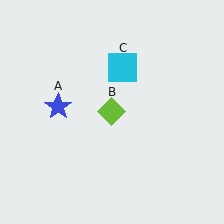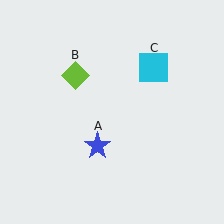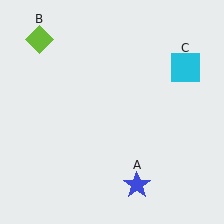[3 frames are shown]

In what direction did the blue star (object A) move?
The blue star (object A) moved down and to the right.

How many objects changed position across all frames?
3 objects changed position: blue star (object A), lime diamond (object B), cyan square (object C).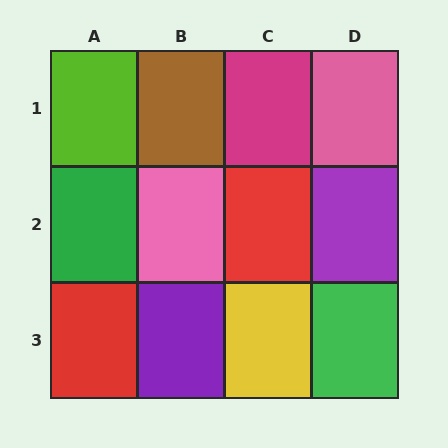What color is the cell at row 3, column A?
Red.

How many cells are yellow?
1 cell is yellow.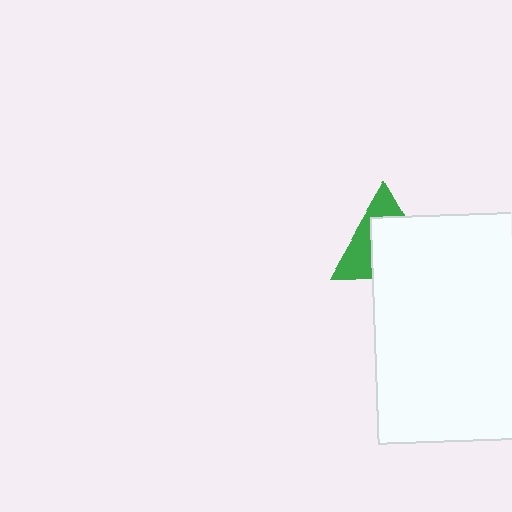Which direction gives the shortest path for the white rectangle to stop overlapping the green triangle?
Moving toward the lower-right gives the shortest separation.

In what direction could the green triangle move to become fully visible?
The green triangle could move toward the upper-left. That would shift it out from behind the white rectangle entirely.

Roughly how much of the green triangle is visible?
A small part of it is visible (roughly 42%).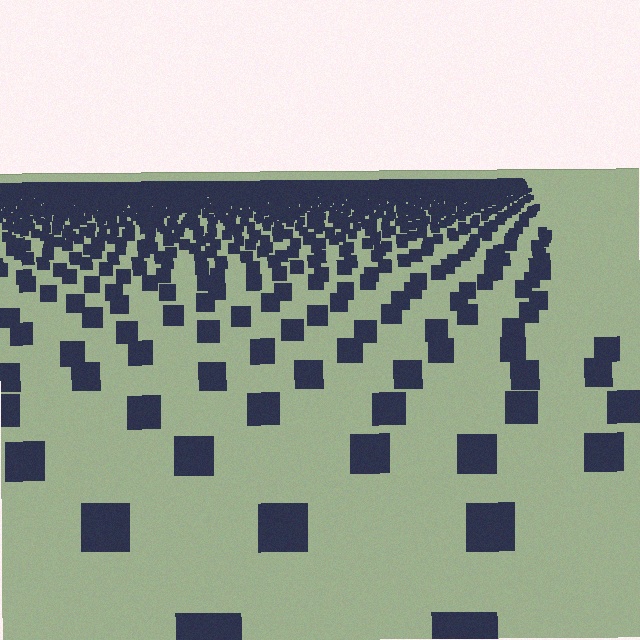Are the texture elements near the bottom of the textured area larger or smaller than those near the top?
Larger. Near the bottom, elements are closer to the viewer and appear at a bigger on-screen size.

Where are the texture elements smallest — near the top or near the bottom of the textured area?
Near the top.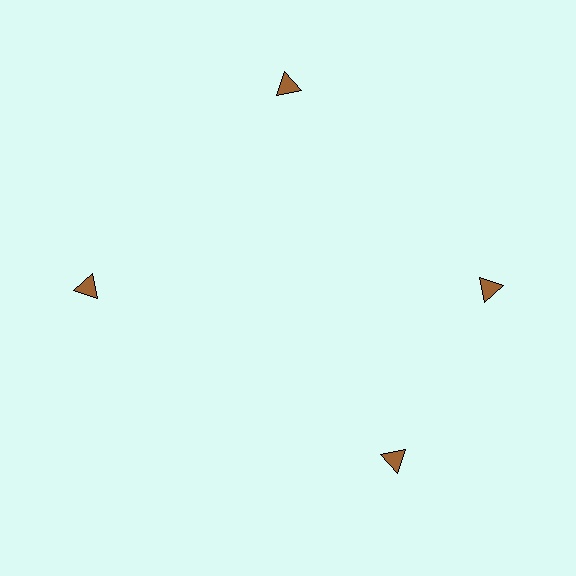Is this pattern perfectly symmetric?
No. The 4 brown triangles are arranged in a ring, but one element near the 6 o'clock position is rotated out of alignment along the ring, breaking the 4-fold rotational symmetry.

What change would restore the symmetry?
The symmetry would be restored by rotating it back into even spacing with its neighbors so that all 4 triangles sit at equal angles and equal distance from the center.